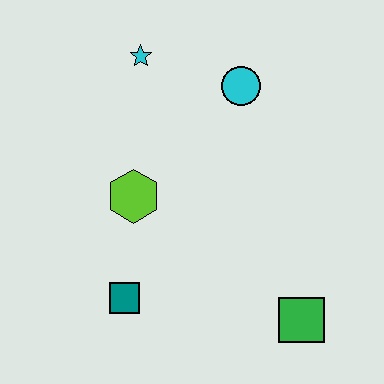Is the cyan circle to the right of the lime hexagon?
Yes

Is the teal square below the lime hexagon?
Yes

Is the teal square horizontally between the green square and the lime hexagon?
No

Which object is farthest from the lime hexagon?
The green square is farthest from the lime hexagon.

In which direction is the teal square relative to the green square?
The teal square is to the left of the green square.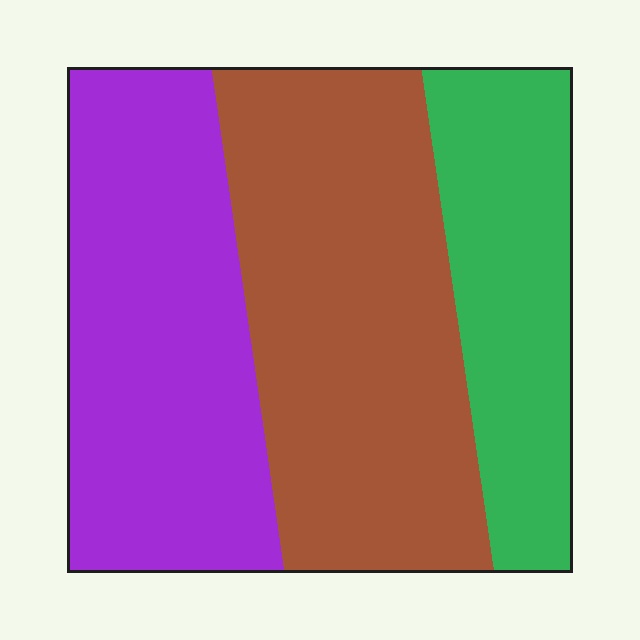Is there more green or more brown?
Brown.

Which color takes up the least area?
Green, at roughly 25%.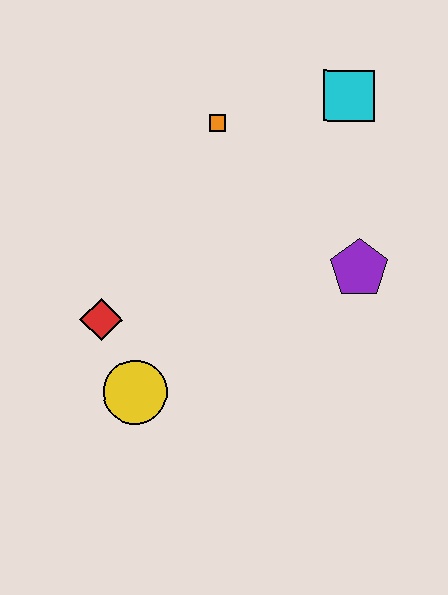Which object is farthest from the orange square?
The yellow circle is farthest from the orange square.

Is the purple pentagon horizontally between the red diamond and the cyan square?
No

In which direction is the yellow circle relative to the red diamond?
The yellow circle is below the red diamond.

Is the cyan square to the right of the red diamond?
Yes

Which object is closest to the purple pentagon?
The cyan square is closest to the purple pentagon.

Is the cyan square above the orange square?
Yes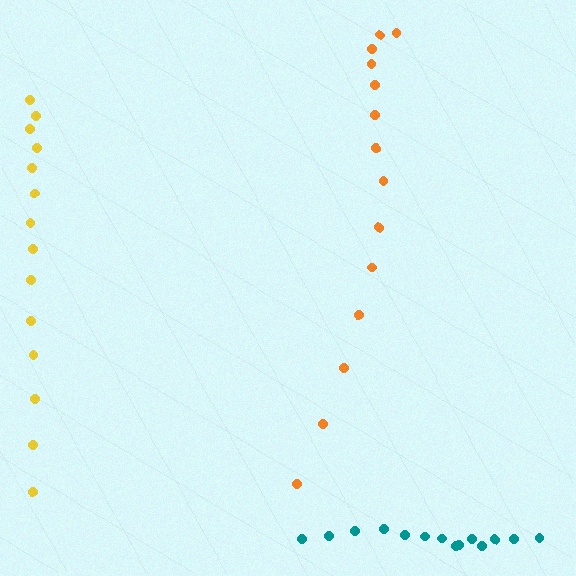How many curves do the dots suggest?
There are 3 distinct paths.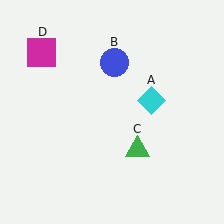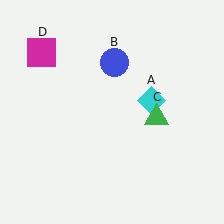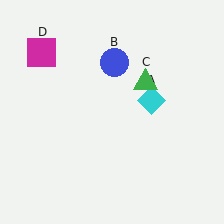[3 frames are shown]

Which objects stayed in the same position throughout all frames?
Cyan diamond (object A) and blue circle (object B) and magenta square (object D) remained stationary.